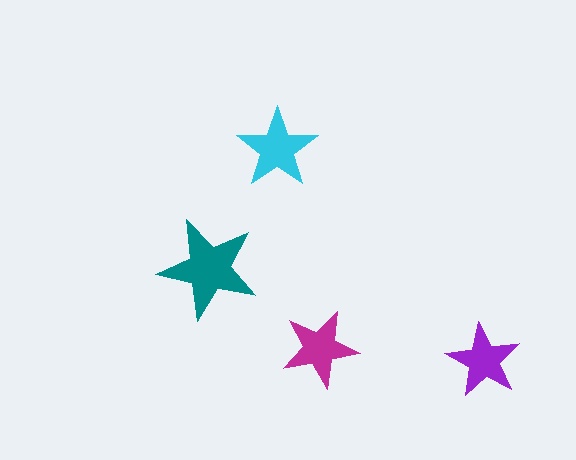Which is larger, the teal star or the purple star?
The teal one.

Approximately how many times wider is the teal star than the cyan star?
About 1.5 times wider.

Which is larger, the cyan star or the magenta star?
The cyan one.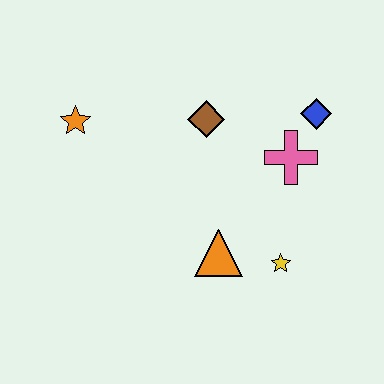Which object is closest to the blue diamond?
The pink cross is closest to the blue diamond.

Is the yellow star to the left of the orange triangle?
No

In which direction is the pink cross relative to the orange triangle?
The pink cross is above the orange triangle.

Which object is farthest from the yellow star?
The orange star is farthest from the yellow star.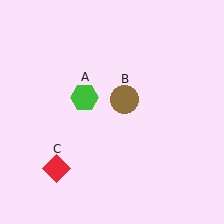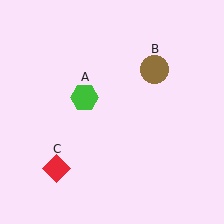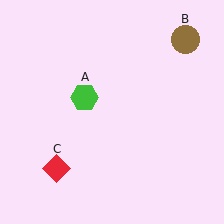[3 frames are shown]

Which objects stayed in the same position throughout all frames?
Green hexagon (object A) and red diamond (object C) remained stationary.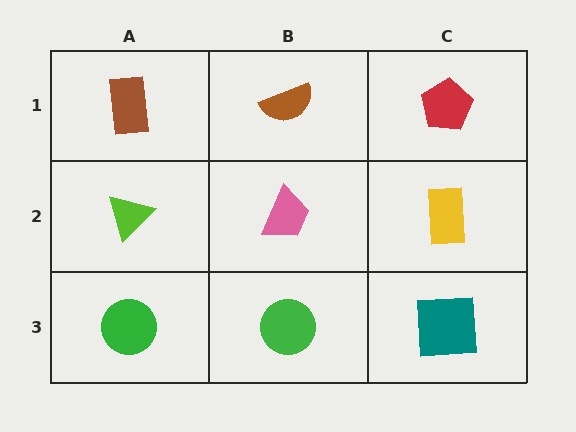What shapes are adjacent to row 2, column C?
A red pentagon (row 1, column C), a teal square (row 3, column C), a pink trapezoid (row 2, column B).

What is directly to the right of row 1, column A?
A brown semicircle.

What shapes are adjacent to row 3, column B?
A pink trapezoid (row 2, column B), a green circle (row 3, column A), a teal square (row 3, column C).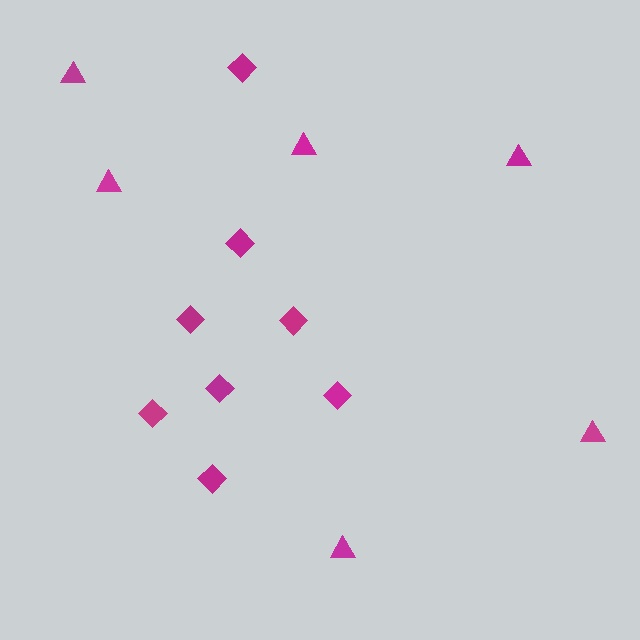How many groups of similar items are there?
There are 2 groups: one group of diamonds (8) and one group of triangles (6).